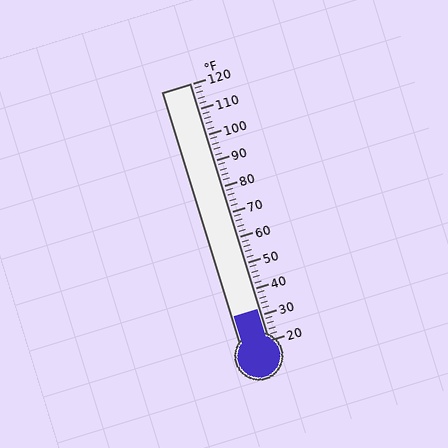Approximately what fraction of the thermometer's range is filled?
The thermometer is filled to approximately 10% of its range.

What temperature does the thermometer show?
The thermometer shows approximately 32°F.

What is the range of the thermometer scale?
The thermometer scale ranges from 20°F to 120°F.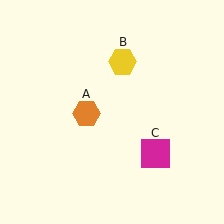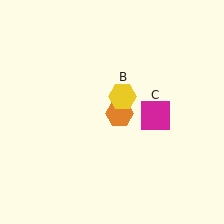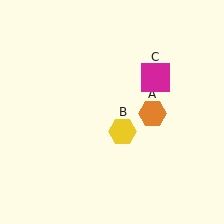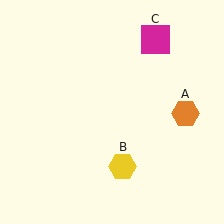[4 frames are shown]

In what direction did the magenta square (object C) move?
The magenta square (object C) moved up.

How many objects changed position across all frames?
3 objects changed position: orange hexagon (object A), yellow hexagon (object B), magenta square (object C).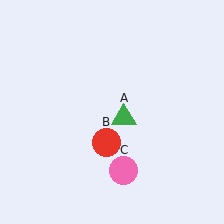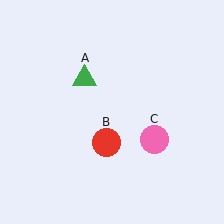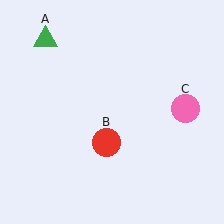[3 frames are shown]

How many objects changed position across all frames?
2 objects changed position: green triangle (object A), pink circle (object C).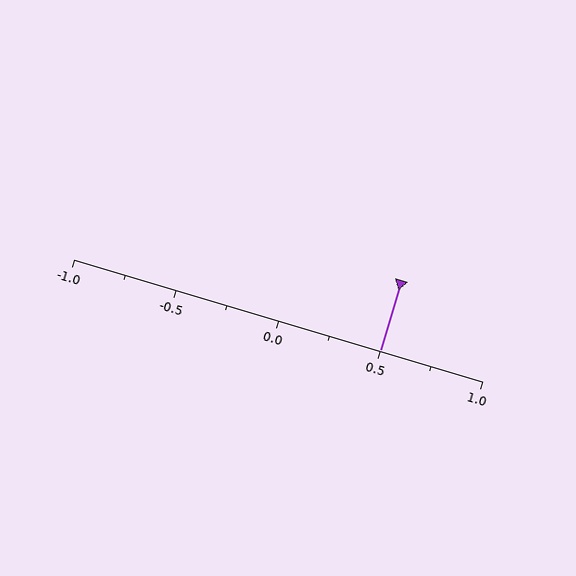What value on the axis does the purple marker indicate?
The marker indicates approximately 0.5.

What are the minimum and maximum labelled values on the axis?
The axis runs from -1.0 to 1.0.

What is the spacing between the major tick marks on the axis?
The major ticks are spaced 0.5 apart.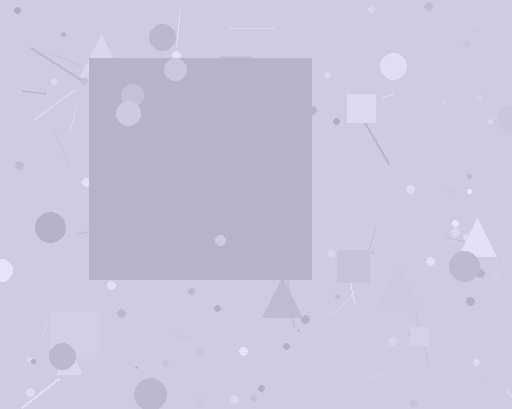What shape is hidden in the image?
A square is hidden in the image.